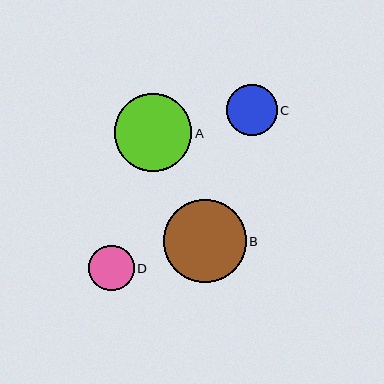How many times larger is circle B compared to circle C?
Circle B is approximately 1.6 times the size of circle C.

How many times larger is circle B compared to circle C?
Circle B is approximately 1.6 times the size of circle C.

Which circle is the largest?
Circle B is the largest with a size of approximately 83 pixels.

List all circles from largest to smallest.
From largest to smallest: B, A, C, D.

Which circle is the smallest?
Circle D is the smallest with a size of approximately 45 pixels.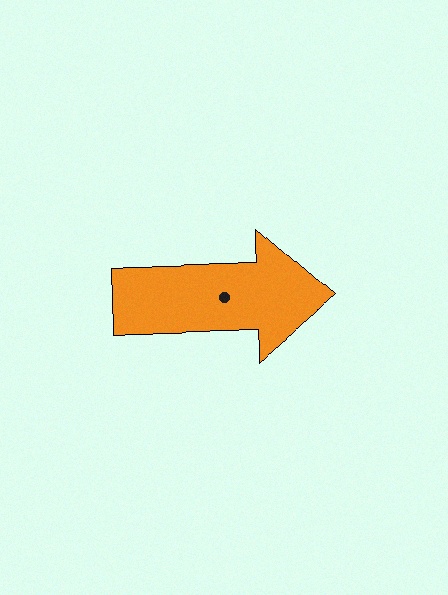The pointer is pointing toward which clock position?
Roughly 3 o'clock.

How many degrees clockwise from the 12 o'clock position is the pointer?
Approximately 90 degrees.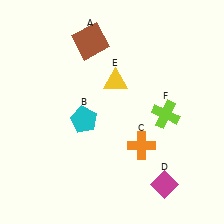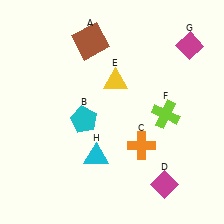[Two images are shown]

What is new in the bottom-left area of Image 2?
A cyan triangle (H) was added in the bottom-left area of Image 2.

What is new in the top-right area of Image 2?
A magenta diamond (G) was added in the top-right area of Image 2.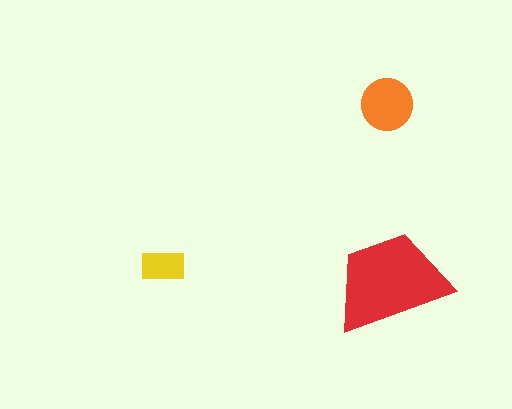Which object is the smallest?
The yellow rectangle.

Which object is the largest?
The red trapezoid.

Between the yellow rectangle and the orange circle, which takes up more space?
The orange circle.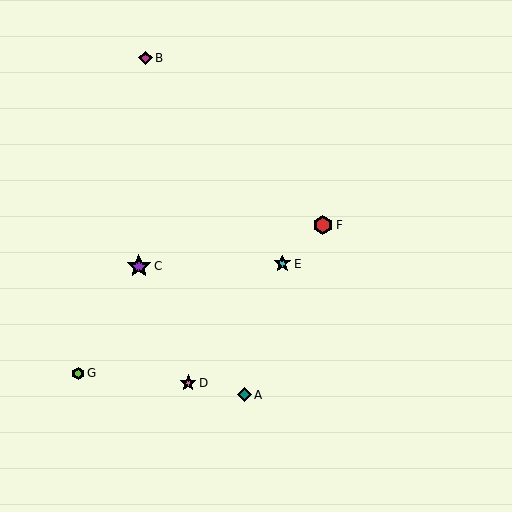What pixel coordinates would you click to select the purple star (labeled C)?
Click at (139, 266) to select the purple star C.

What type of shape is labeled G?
Shape G is a lime hexagon.